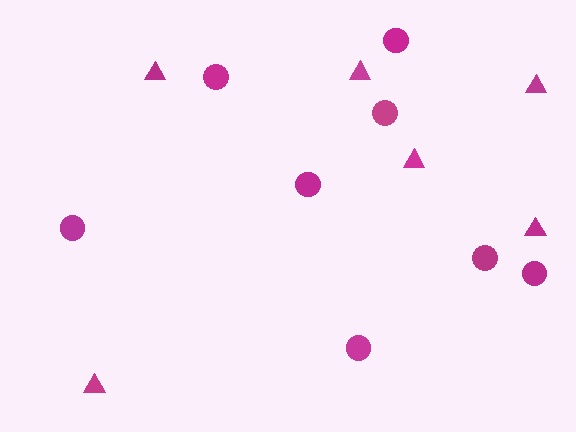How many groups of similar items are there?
There are 2 groups: one group of circles (8) and one group of triangles (6).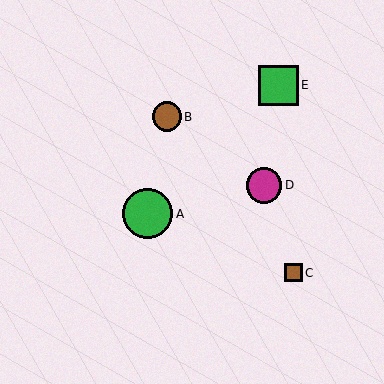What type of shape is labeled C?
Shape C is a brown square.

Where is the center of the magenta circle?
The center of the magenta circle is at (264, 185).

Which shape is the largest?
The green circle (labeled A) is the largest.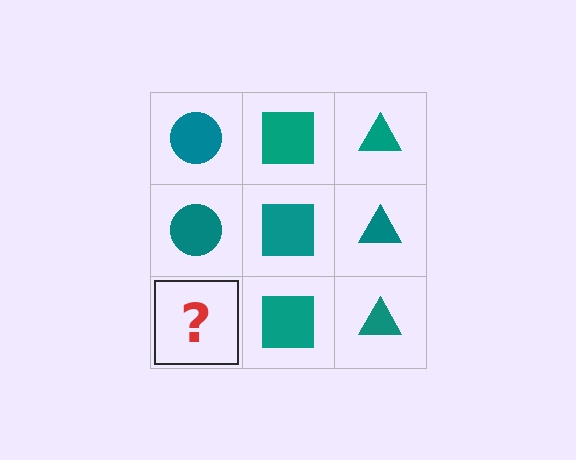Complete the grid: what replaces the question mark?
The question mark should be replaced with a teal circle.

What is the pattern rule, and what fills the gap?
The rule is that each column has a consistent shape. The gap should be filled with a teal circle.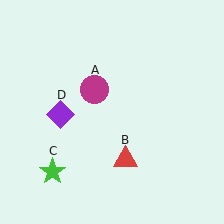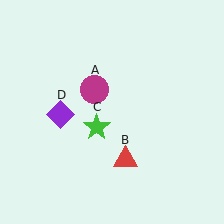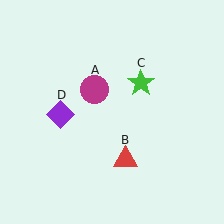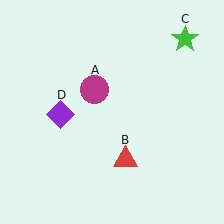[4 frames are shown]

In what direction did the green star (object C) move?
The green star (object C) moved up and to the right.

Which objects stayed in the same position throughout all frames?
Magenta circle (object A) and red triangle (object B) and purple diamond (object D) remained stationary.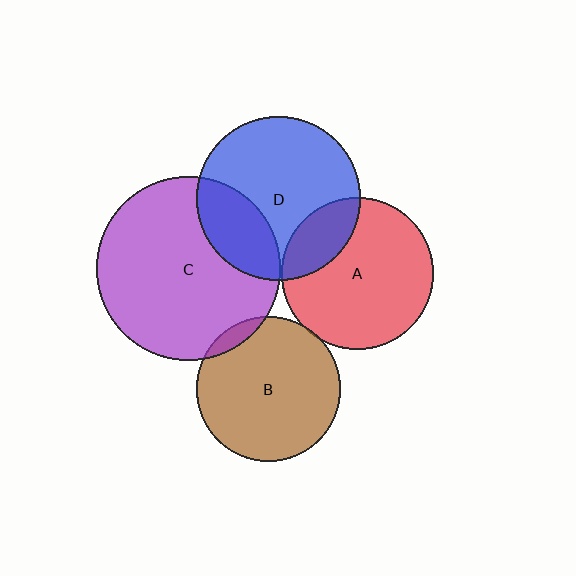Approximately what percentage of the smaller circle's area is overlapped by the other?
Approximately 5%.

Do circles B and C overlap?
Yes.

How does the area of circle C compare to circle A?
Approximately 1.5 times.